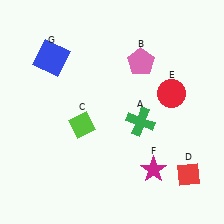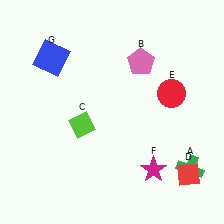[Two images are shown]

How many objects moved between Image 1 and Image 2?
1 object moved between the two images.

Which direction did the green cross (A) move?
The green cross (A) moved right.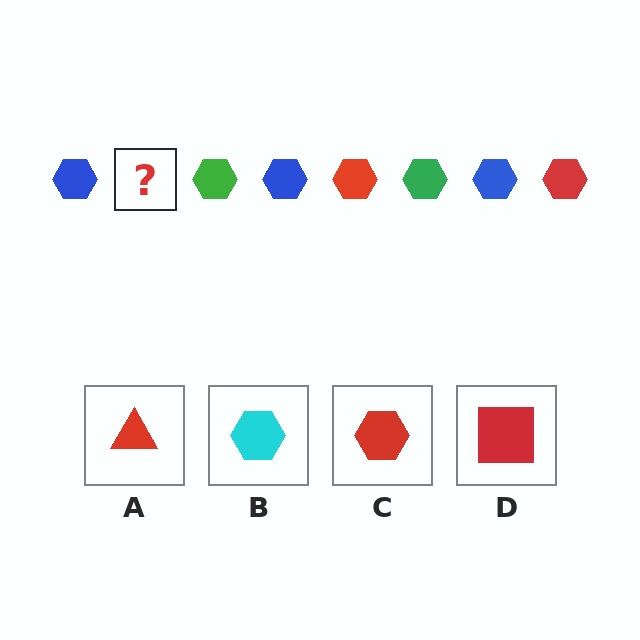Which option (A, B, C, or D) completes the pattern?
C.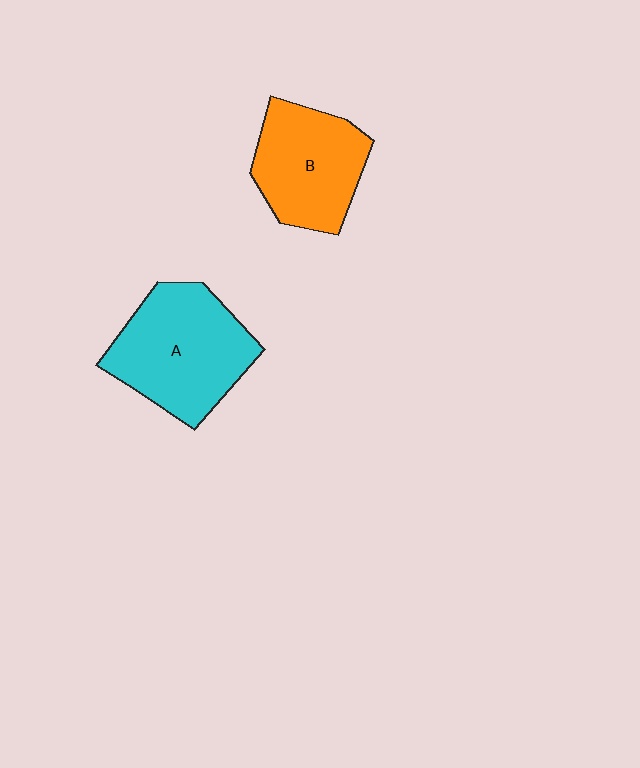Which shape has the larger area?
Shape A (cyan).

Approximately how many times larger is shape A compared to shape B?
Approximately 1.2 times.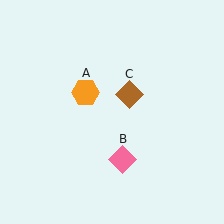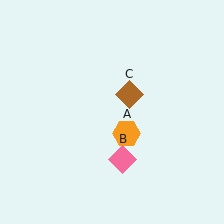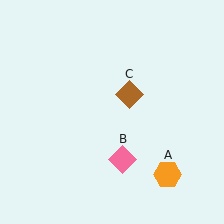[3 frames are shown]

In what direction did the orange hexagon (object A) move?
The orange hexagon (object A) moved down and to the right.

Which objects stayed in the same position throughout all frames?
Pink diamond (object B) and brown diamond (object C) remained stationary.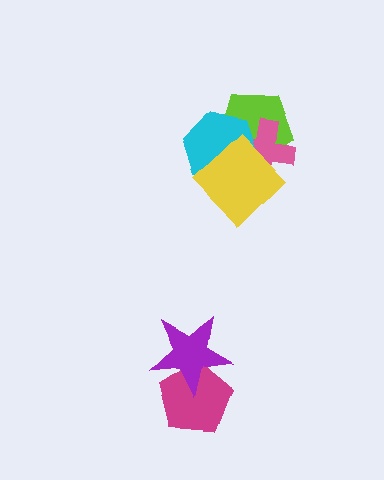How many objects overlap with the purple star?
1 object overlaps with the purple star.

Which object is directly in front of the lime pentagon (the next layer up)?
The pink cross is directly in front of the lime pentagon.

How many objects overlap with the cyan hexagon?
3 objects overlap with the cyan hexagon.